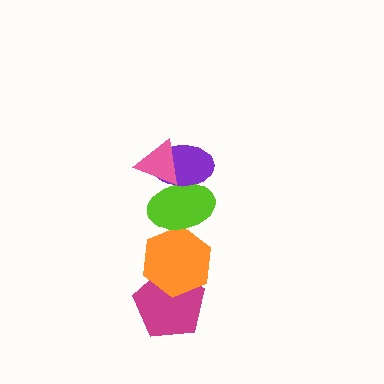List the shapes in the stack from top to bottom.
From top to bottom: the pink triangle, the purple ellipse, the lime ellipse, the orange hexagon, the magenta pentagon.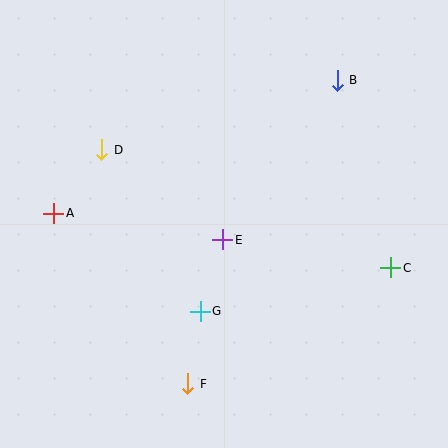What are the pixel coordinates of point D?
Point D is at (102, 150).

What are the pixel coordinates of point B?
Point B is at (337, 80).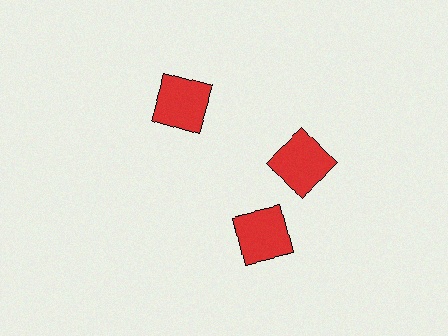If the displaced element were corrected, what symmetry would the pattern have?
It would have 3-fold rotational symmetry — the pattern would map onto itself every 120 degrees.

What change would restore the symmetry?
The symmetry would be restored by rotating it back into even spacing with its neighbors so that all 3 squares sit at equal angles and equal distance from the center.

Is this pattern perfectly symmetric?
No. The 3 red squares are arranged in a ring, but one element near the 7 o'clock position is rotated out of alignment along the ring, breaking the 3-fold rotational symmetry.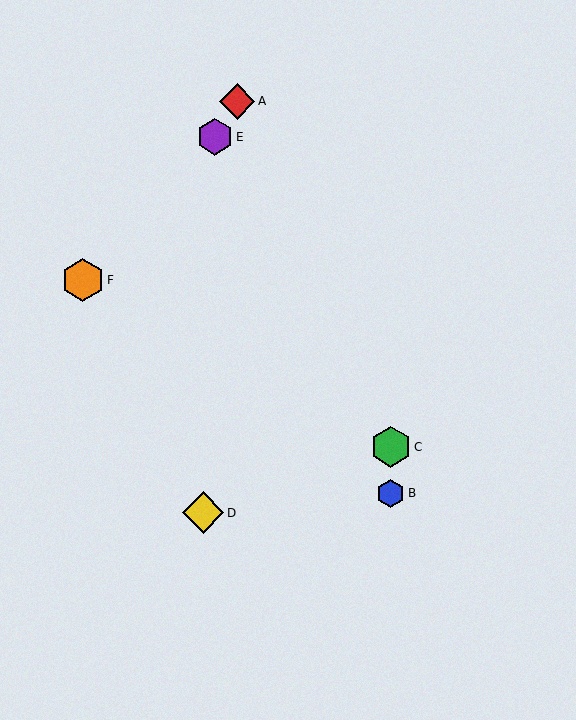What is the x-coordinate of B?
Object B is at x≈391.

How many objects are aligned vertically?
2 objects (B, C) are aligned vertically.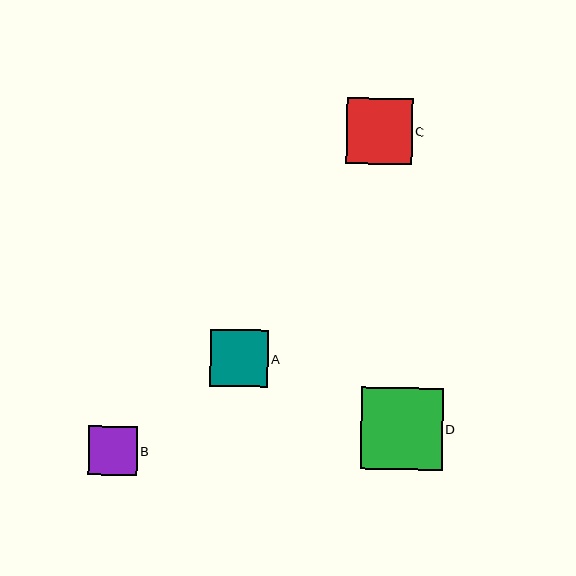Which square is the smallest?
Square B is the smallest with a size of approximately 48 pixels.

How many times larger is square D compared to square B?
Square D is approximately 1.7 times the size of square B.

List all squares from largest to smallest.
From largest to smallest: D, C, A, B.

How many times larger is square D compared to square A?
Square D is approximately 1.4 times the size of square A.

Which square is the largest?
Square D is the largest with a size of approximately 82 pixels.